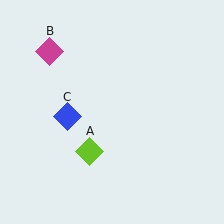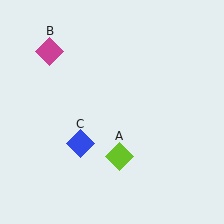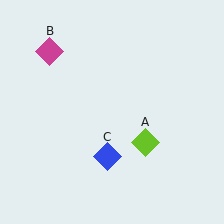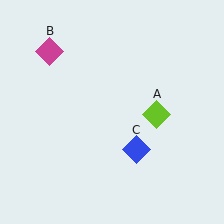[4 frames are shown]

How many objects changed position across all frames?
2 objects changed position: lime diamond (object A), blue diamond (object C).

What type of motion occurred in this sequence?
The lime diamond (object A), blue diamond (object C) rotated counterclockwise around the center of the scene.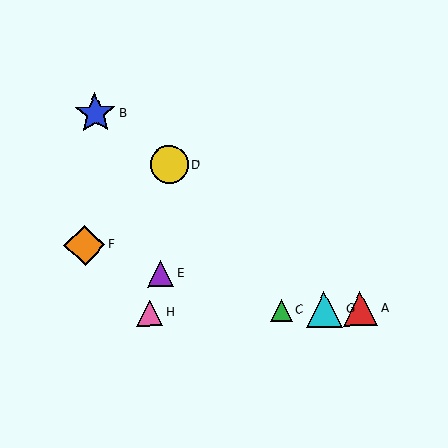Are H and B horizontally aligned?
No, H is at y≈313 and B is at y≈113.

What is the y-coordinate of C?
Object C is at y≈310.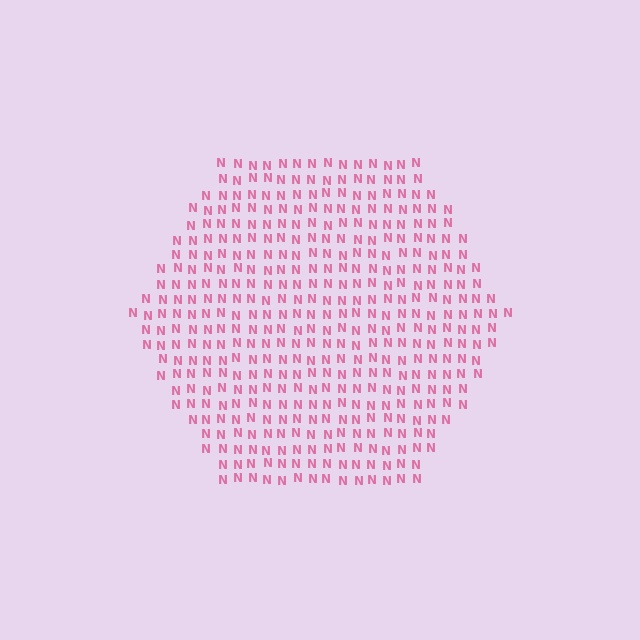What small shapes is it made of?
It is made of small letter N's.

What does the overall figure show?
The overall figure shows a hexagon.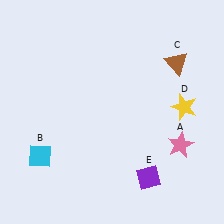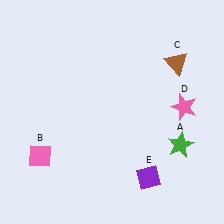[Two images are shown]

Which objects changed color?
A changed from pink to green. B changed from cyan to pink. D changed from yellow to pink.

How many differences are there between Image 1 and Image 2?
There are 3 differences between the two images.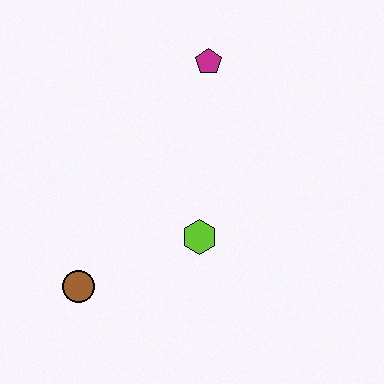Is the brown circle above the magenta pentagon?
No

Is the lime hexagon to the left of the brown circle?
No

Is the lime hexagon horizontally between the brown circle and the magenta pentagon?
Yes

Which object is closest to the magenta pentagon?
The lime hexagon is closest to the magenta pentagon.